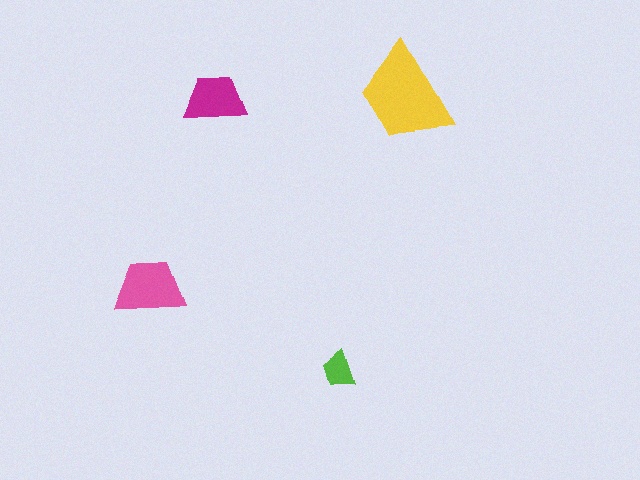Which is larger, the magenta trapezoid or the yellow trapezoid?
The yellow one.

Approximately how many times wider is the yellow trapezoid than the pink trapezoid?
About 1.5 times wider.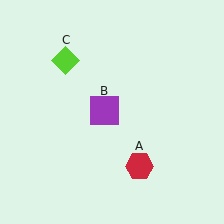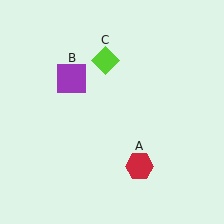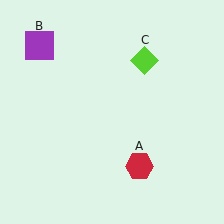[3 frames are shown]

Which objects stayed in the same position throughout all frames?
Red hexagon (object A) remained stationary.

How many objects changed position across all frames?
2 objects changed position: purple square (object B), lime diamond (object C).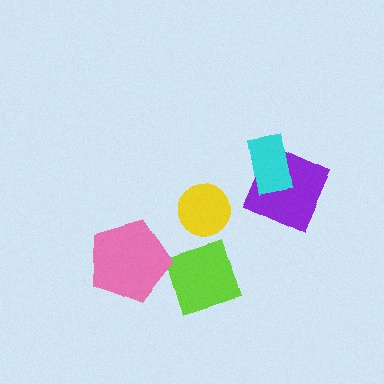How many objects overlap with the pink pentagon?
1 object overlaps with the pink pentagon.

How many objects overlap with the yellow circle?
0 objects overlap with the yellow circle.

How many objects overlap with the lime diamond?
1 object overlaps with the lime diamond.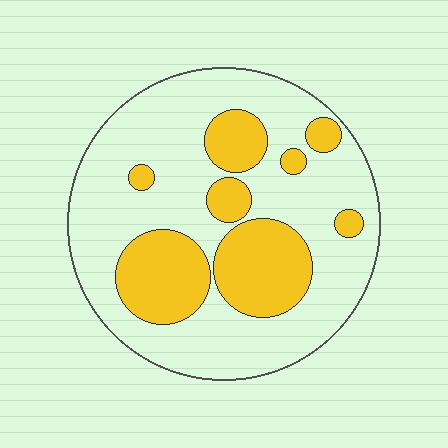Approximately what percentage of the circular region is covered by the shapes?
Approximately 30%.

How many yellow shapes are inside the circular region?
8.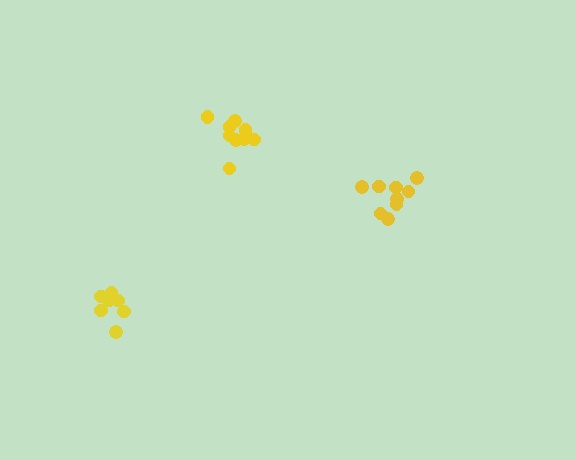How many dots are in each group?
Group 1: 9 dots, Group 2: 9 dots, Group 3: 7 dots (25 total).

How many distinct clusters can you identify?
There are 3 distinct clusters.